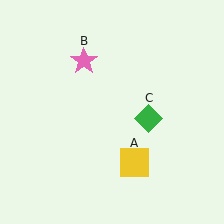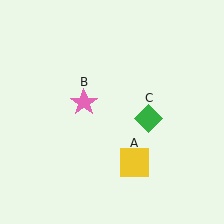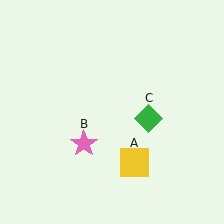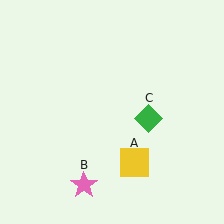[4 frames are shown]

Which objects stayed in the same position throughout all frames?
Yellow square (object A) and green diamond (object C) remained stationary.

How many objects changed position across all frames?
1 object changed position: pink star (object B).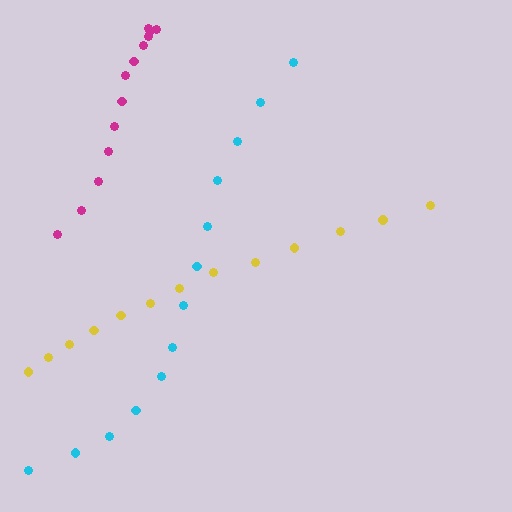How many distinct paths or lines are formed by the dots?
There are 3 distinct paths.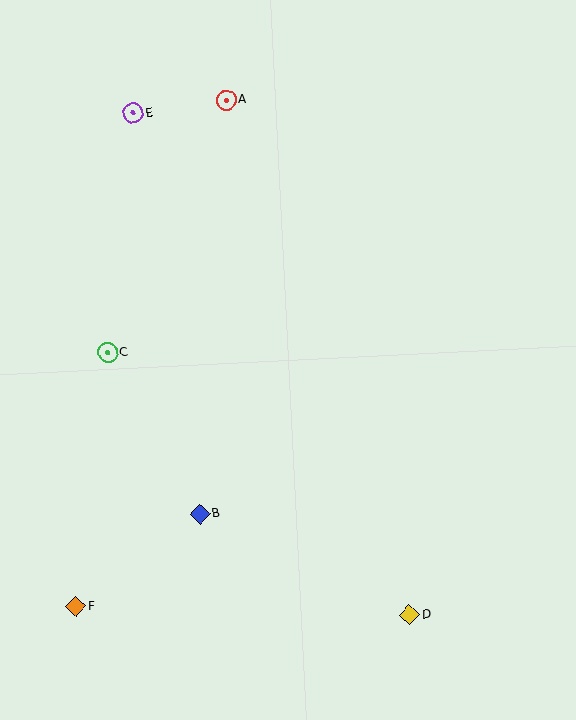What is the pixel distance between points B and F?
The distance between B and F is 155 pixels.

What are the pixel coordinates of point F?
Point F is at (76, 607).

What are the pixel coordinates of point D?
Point D is at (410, 615).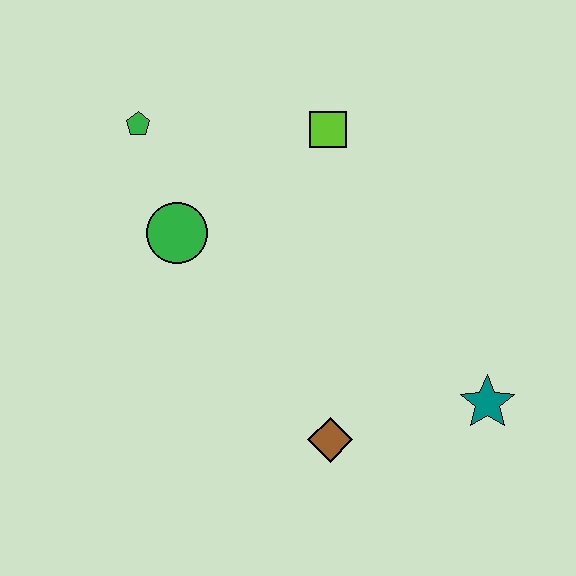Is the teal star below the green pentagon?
Yes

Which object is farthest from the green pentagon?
The teal star is farthest from the green pentagon.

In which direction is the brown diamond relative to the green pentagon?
The brown diamond is below the green pentagon.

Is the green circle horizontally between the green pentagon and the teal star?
Yes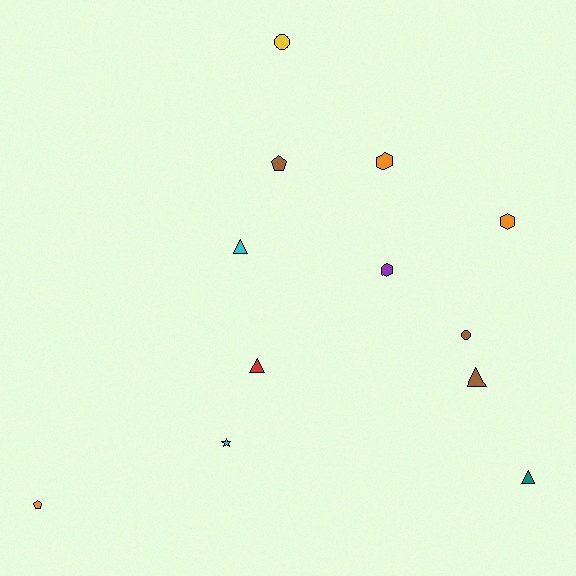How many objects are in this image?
There are 12 objects.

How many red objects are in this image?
There is 1 red object.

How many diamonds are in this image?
There are no diamonds.